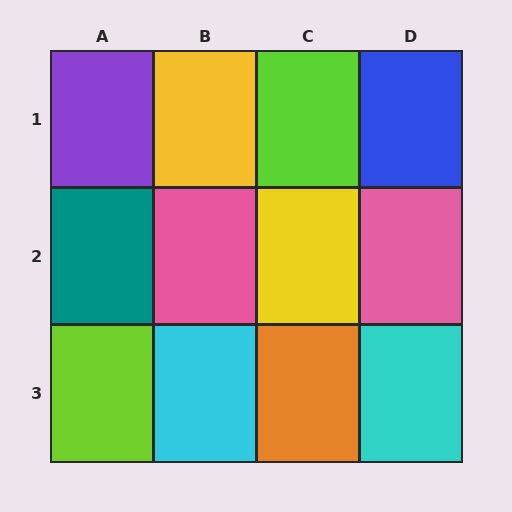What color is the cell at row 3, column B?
Cyan.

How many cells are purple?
1 cell is purple.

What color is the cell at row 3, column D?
Cyan.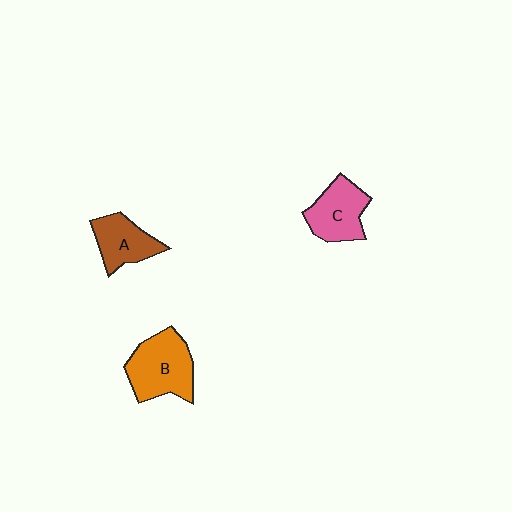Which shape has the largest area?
Shape B (orange).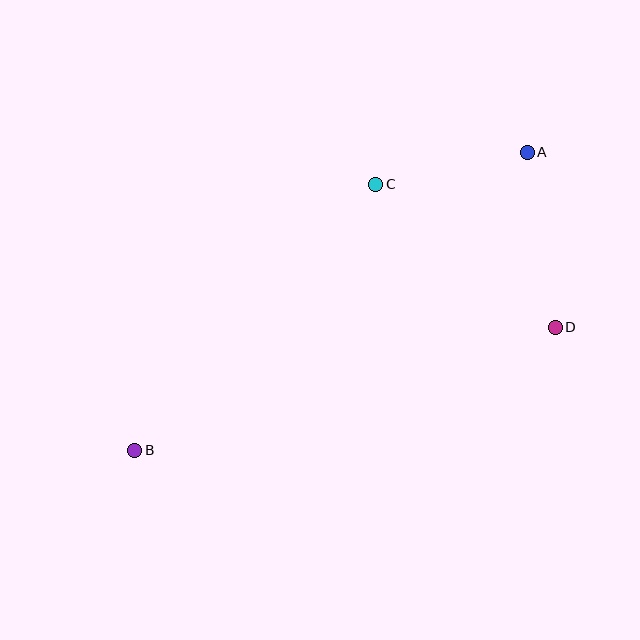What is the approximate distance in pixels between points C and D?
The distance between C and D is approximately 230 pixels.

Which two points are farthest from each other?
Points A and B are farthest from each other.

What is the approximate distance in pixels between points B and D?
The distance between B and D is approximately 438 pixels.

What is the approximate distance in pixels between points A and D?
The distance between A and D is approximately 178 pixels.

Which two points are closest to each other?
Points A and C are closest to each other.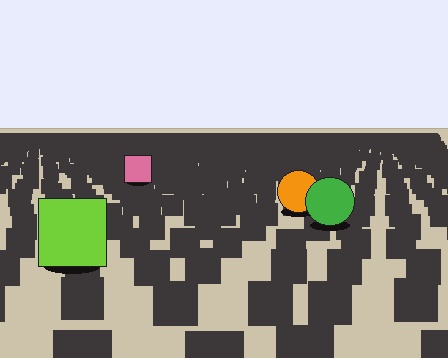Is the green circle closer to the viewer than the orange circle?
Yes. The green circle is closer — you can tell from the texture gradient: the ground texture is coarser near it.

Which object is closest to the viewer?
The lime square is closest. The texture marks near it are larger and more spread out.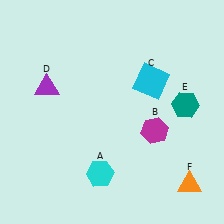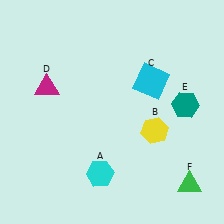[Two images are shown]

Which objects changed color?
B changed from magenta to yellow. D changed from purple to magenta. F changed from orange to green.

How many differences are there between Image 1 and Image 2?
There are 3 differences between the two images.